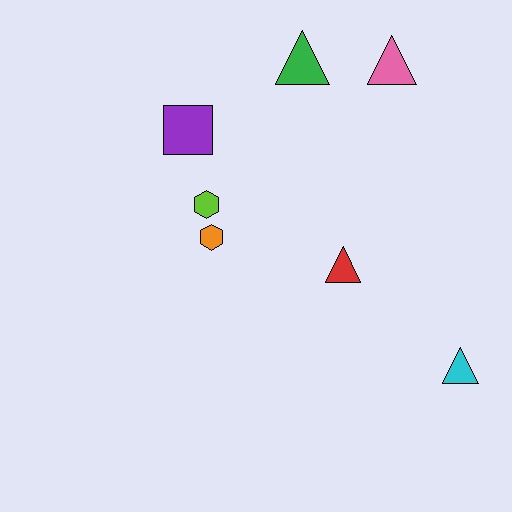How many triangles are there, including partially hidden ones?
There are 4 triangles.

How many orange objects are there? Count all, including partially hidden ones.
There is 1 orange object.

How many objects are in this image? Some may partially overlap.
There are 7 objects.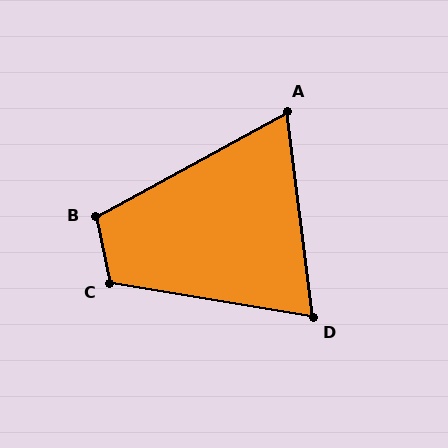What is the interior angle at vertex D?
Approximately 73 degrees (acute).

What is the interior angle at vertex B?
Approximately 107 degrees (obtuse).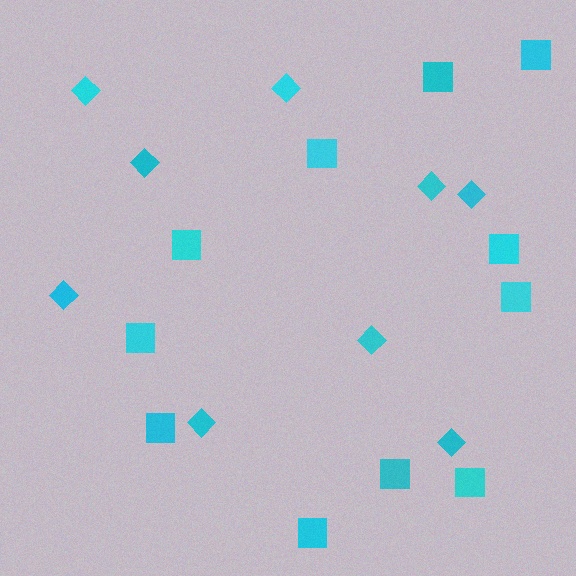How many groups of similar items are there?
There are 2 groups: one group of diamonds (9) and one group of squares (11).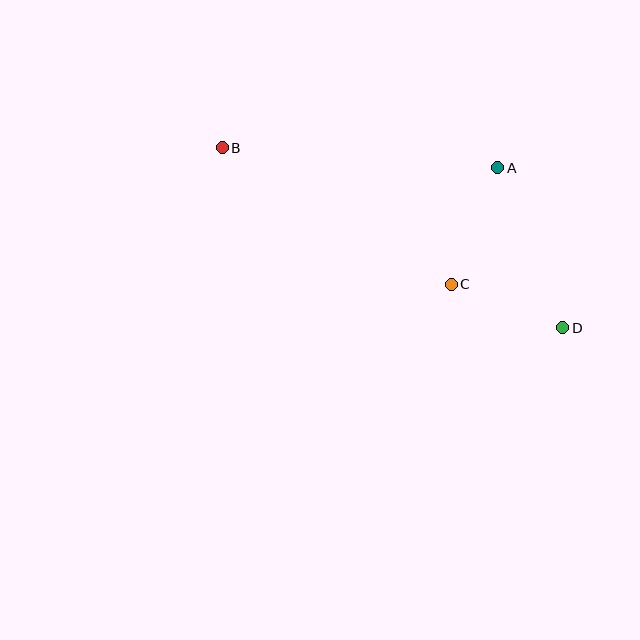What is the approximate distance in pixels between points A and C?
The distance between A and C is approximately 126 pixels.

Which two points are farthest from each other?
Points B and D are farthest from each other.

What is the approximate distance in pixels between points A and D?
The distance between A and D is approximately 173 pixels.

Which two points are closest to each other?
Points C and D are closest to each other.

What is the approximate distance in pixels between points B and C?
The distance between B and C is approximately 267 pixels.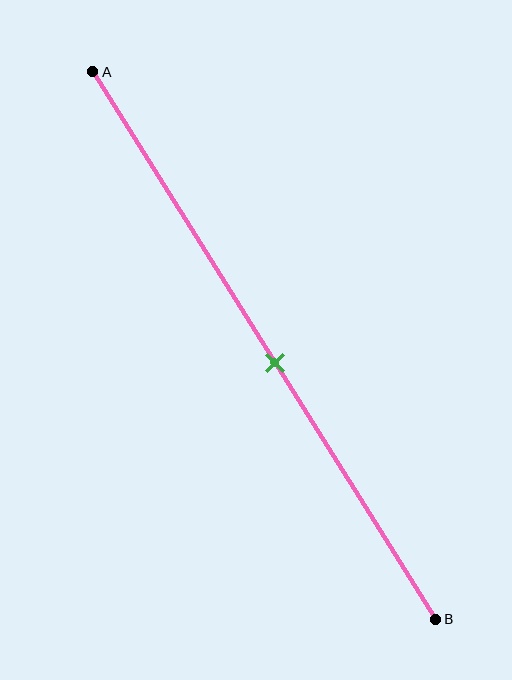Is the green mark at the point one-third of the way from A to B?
No, the mark is at about 55% from A, not at the 33% one-third point.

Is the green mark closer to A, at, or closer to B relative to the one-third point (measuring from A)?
The green mark is closer to point B than the one-third point of segment AB.